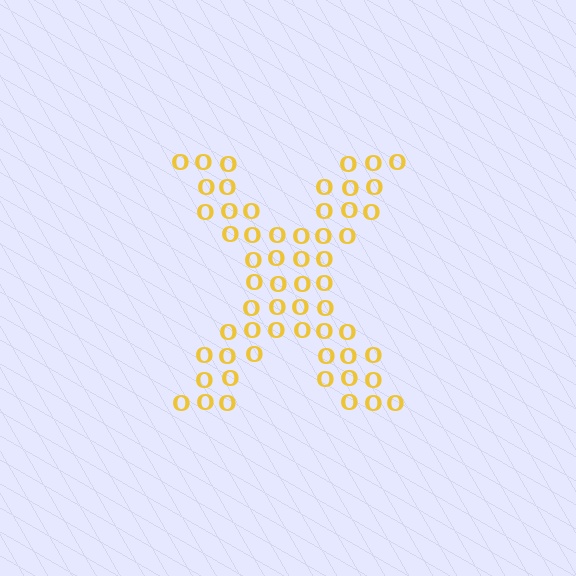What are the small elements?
The small elements are letter O's.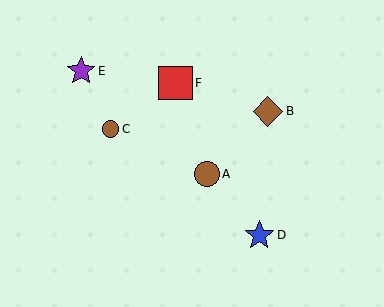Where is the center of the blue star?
The center of the blue star is at (259, 235).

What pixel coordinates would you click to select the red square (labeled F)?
Click at (176, 83) to select the red square F.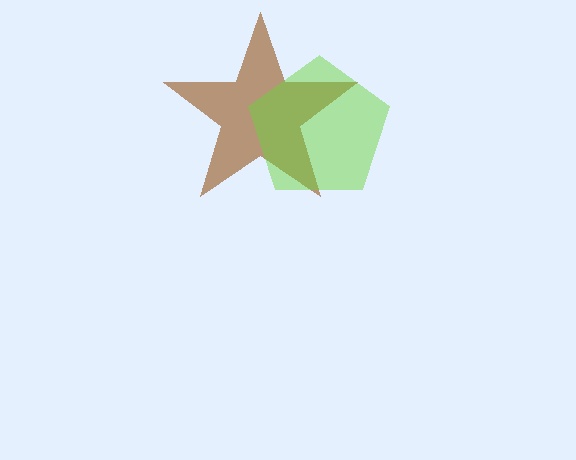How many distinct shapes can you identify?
There are 2 distinct shapes: a brown star, a lime pentagon.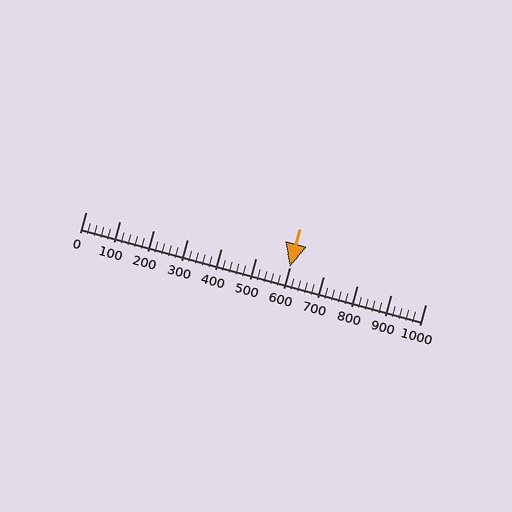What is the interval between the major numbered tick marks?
The major tick marks are spaced 100 units apart.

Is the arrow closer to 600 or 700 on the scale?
The arrow is closer to 600.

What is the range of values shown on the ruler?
The ruler shows values from 0 to 1000.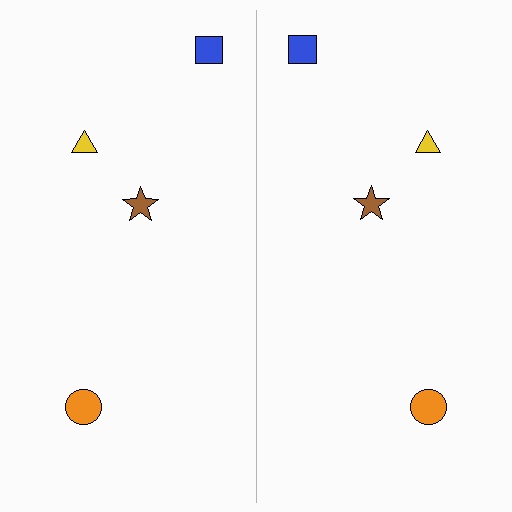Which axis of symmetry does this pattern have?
The pattern has a vertical axis of symmetry running through the center of the image.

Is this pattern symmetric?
Yes, this pattern has bilateral (reflection) symmetry.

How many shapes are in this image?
There are 8 shapes in this image.